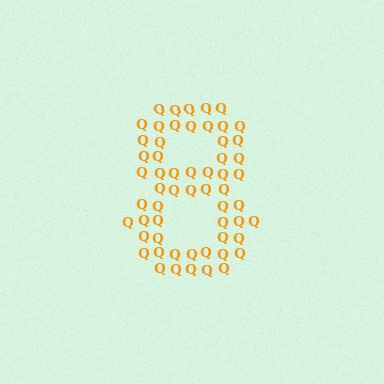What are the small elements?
The small elements are letter Q's.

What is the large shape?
The large shape is the digit 8.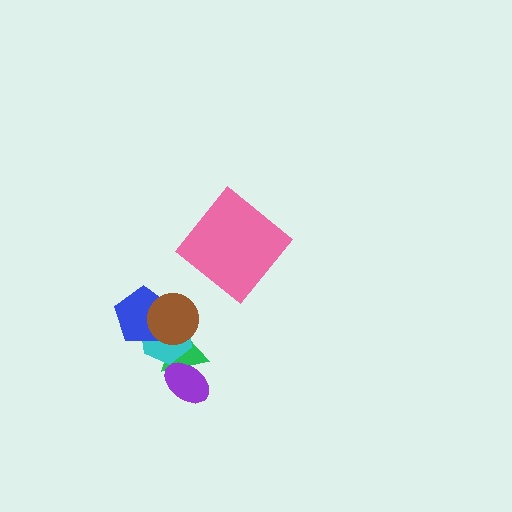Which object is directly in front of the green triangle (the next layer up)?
The cyan hexagon is directly in front of the green triangle.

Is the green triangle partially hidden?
Yes, it is partially covered by another shape.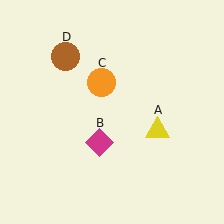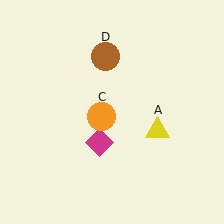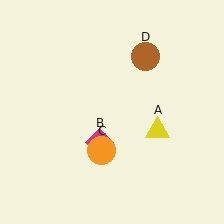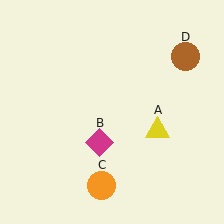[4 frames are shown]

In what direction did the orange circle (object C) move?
The orange circle (object C) moved down.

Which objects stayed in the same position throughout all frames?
Yellow triangle (object A) and magenta diamond (object B) remained stationary.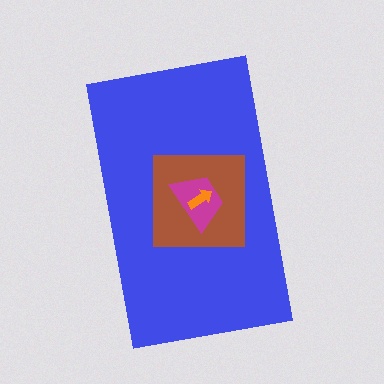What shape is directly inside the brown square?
The magenta trapezoid.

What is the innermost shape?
The orange arrow.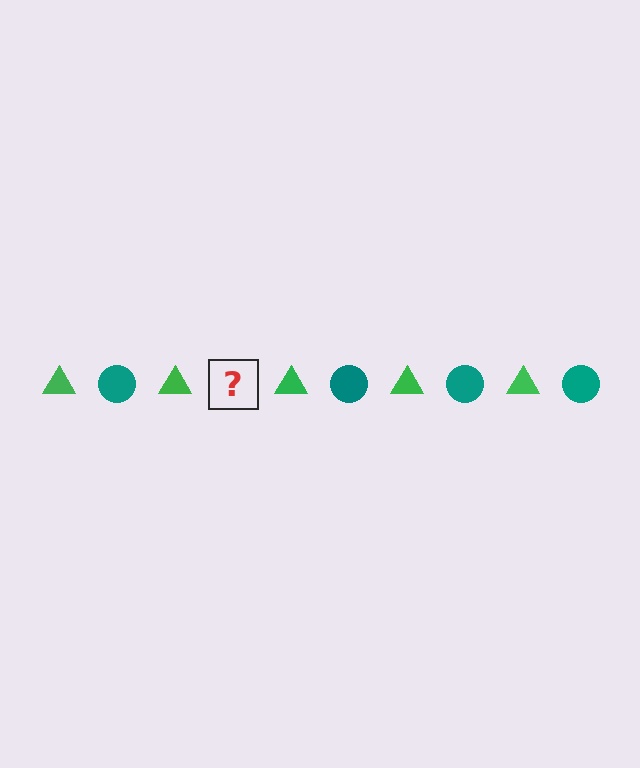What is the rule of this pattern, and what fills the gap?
The rule is that the pattern alternates between green triangle and teal circle. The gap should be filled with a teal circle.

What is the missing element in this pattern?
The missing element is a teal circle.